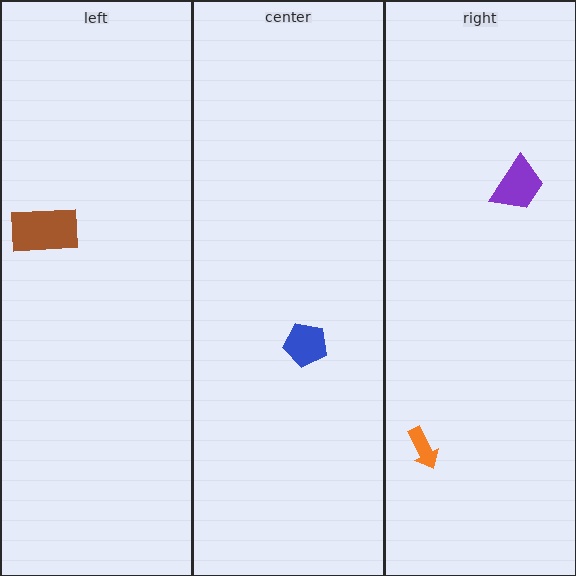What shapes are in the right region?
The orange arrow, the purple trapezoid.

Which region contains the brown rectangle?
The left region.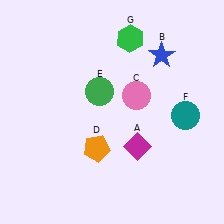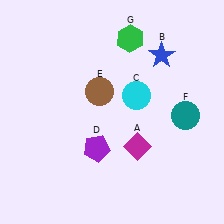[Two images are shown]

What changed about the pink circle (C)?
In Image 1, C is pink. In Image 2, it changed to cyan.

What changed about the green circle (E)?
In Image 1, E is green. In Image 2, it changed to brown.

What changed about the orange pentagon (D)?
In Image 1, D is orange. In Image 2, it changed to purple.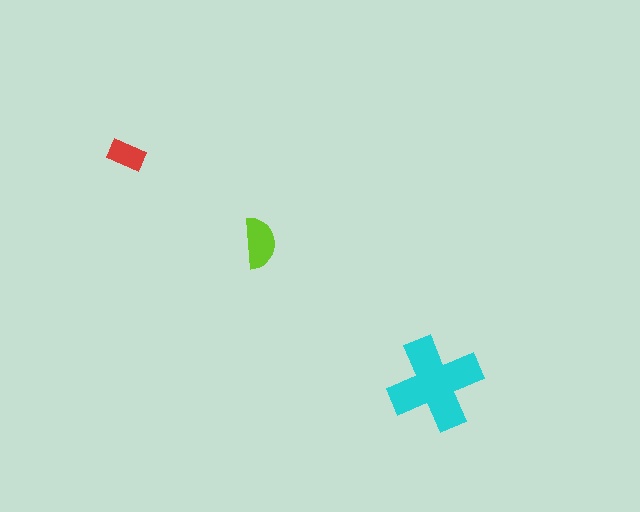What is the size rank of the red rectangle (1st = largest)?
3rd.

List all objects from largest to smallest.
The cyan cross, the lime semicircle, the red rectangle.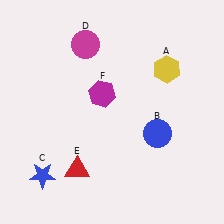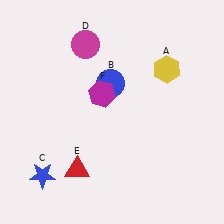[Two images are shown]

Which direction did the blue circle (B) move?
The blue circle (B) moved up.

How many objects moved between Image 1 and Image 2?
1 object moved between the two images.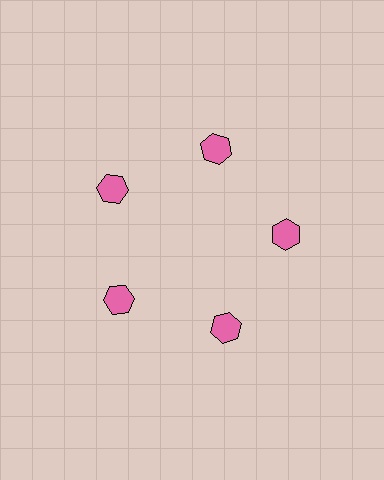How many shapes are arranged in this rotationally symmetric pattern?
There are 5 shapes, arranged in 5 groups of 1.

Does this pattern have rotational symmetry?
Yes, this pattern has 5-fold rotational symmetry. It looks the same after rotating 72 degrees around the center.